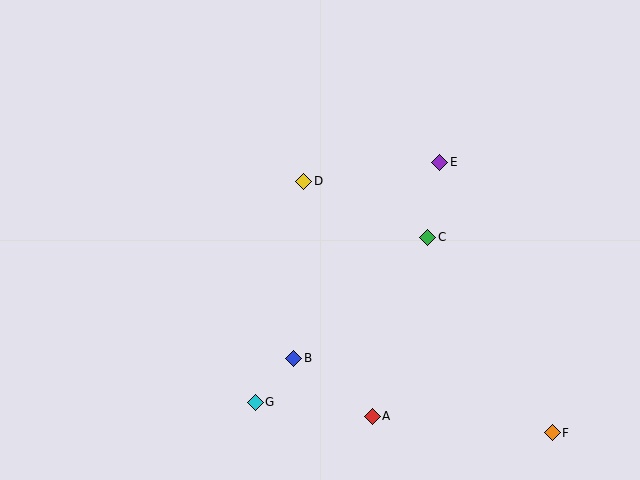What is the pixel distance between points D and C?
The distance between D and C is 136 pixels.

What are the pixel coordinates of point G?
Point G is at (255, 402).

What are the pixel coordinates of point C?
Point C is at (428, 237).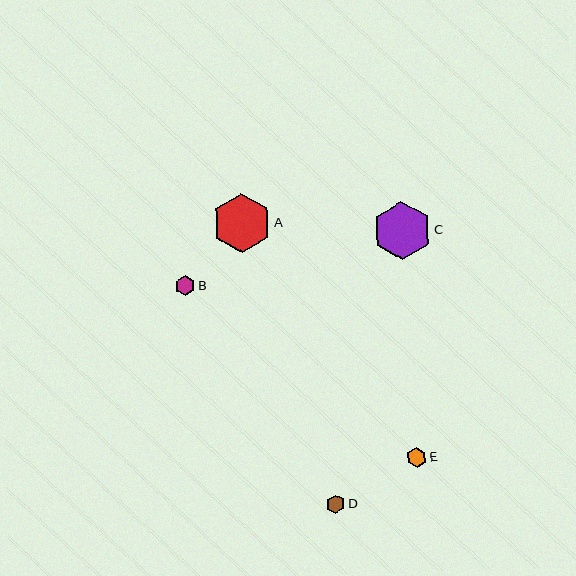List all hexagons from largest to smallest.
From largest to smallest: A, C, E, B, D.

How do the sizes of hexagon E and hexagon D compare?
Hexagon E and hexagon D are approximately the same size.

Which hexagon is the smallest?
Hexagon D is the smallest with a size of approximately 18 pixels.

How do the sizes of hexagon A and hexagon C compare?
Hexagon A and hexagon C are approximately the same size.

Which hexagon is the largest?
Hexagon A is the largest with a size of approximately 59 pixels.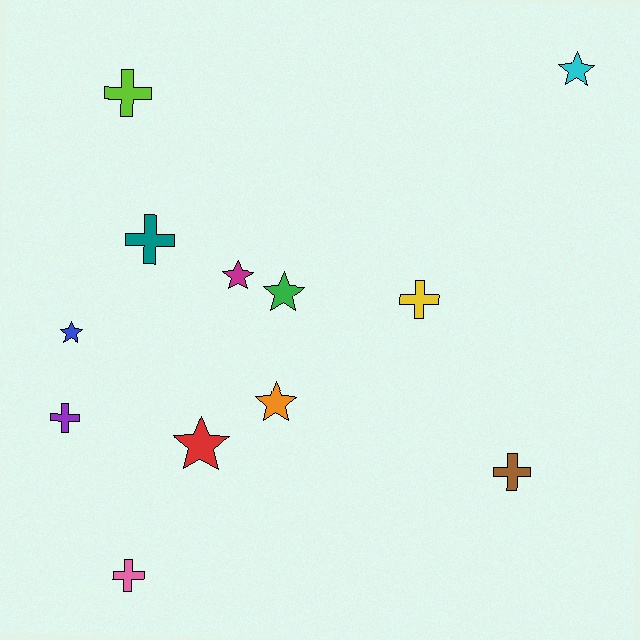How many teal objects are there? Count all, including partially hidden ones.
There is 1 teal object.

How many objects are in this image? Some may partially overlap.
There are 12 objects.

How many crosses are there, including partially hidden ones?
There are 6 crosses.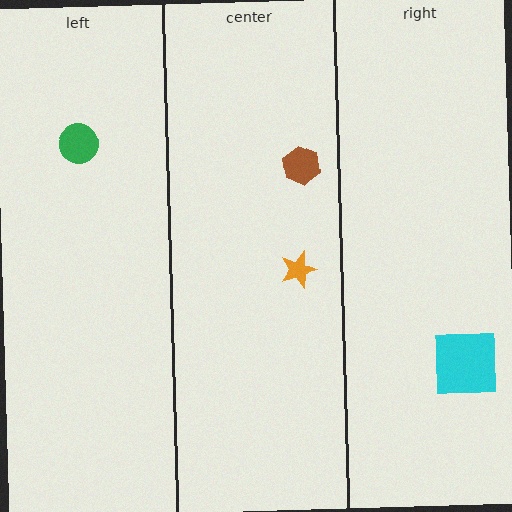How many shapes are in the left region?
1.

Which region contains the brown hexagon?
The center region.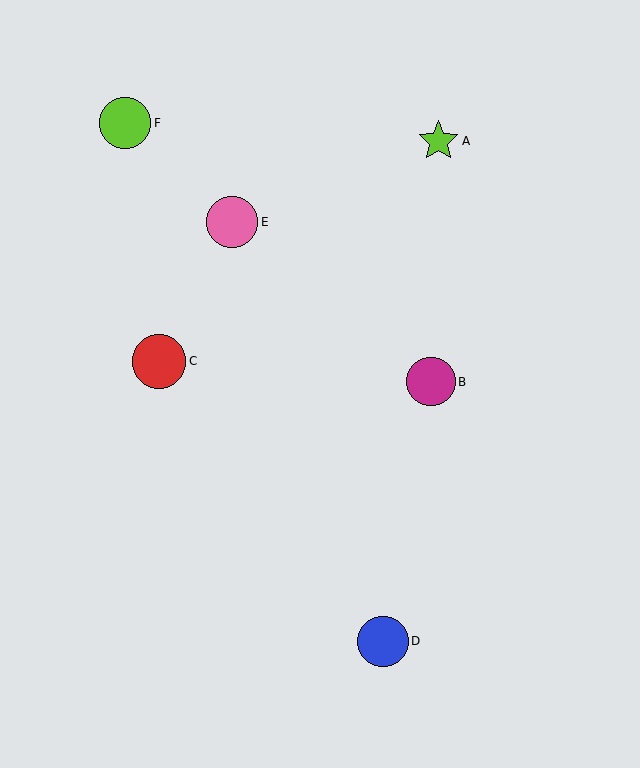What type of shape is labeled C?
Shape C is a red circle.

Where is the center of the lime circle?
The center of the lime circle is at (125, 123).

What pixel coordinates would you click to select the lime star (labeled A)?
Click at (439, 141) to select the lime star A.